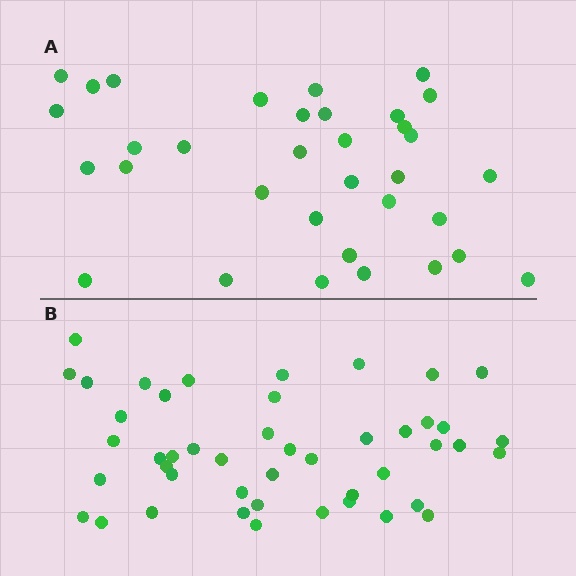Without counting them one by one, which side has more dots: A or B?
Region B (the bottom region) has more dots.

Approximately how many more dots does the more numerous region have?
Region B has roughly 12 or so more dots than region A.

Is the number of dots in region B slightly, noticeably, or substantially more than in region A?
Region B has noticeably more, but not dramatically so. The ratio is roughly 1.4 to 1.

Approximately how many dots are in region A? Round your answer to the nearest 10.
About 30 dots. (The exact count is 34, which rounds to 30.)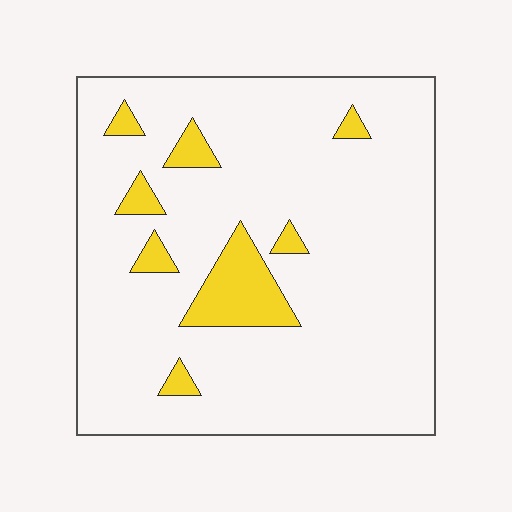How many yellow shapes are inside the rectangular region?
8.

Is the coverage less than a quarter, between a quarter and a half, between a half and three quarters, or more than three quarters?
Less than a quarter.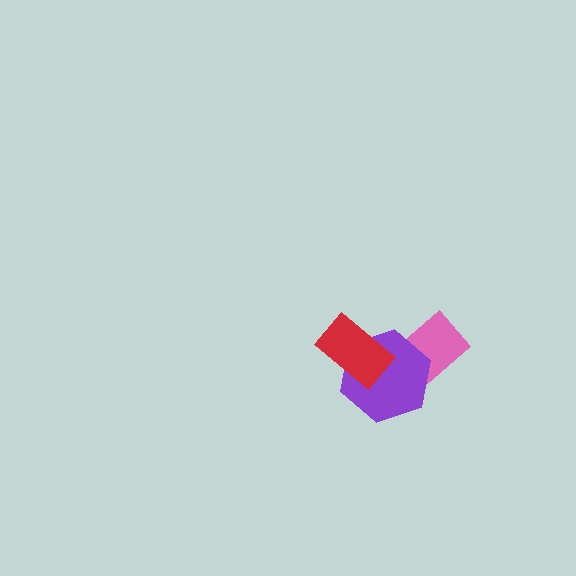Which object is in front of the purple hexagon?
The red rectangle is in front of the purple hexagon.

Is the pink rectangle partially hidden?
Yes, it is partially covered by another shape.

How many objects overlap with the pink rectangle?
1 object overlaps with the pink rectangle.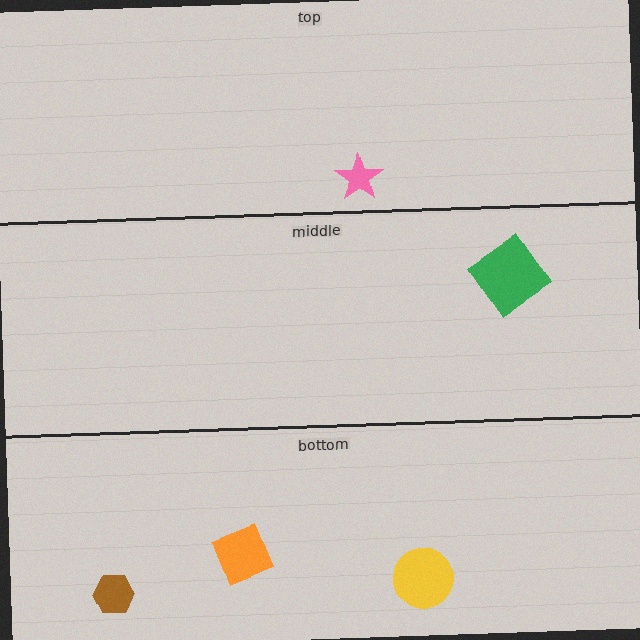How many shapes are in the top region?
1.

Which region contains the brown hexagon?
The bottom region.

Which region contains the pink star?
The top region.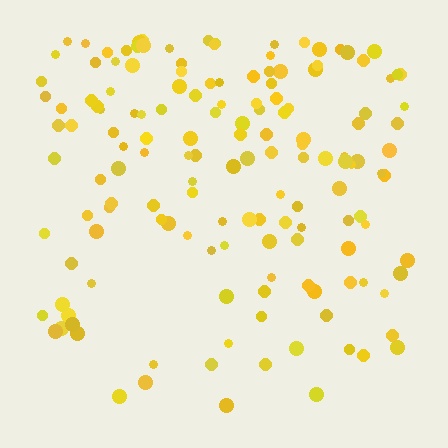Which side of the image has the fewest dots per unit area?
The bottom.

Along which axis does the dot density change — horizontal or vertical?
Vertical.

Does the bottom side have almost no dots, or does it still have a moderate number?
Still a moderate number, just noticeably fewer than the top.